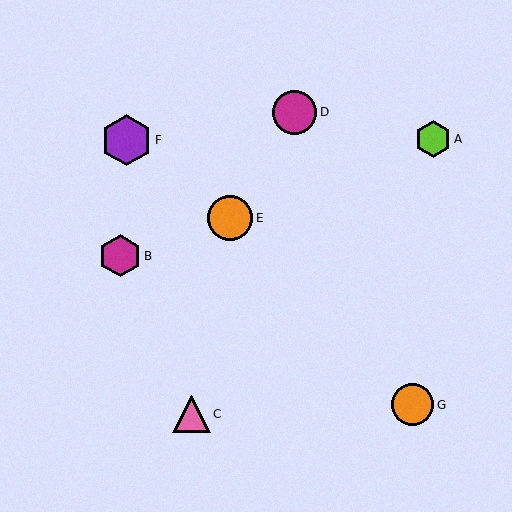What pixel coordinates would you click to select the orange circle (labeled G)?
Click at (413, 405) to select the orange circle G.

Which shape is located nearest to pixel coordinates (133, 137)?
The purple hexagon (labeled F) at (127, 140) is nearest to that location.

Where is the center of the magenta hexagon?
The center of the magenta hexagon is at (120, 256).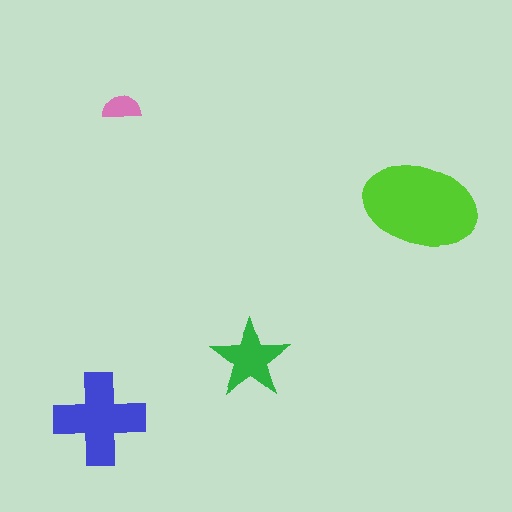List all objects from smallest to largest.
The pink semicircle, the green star, the blue cross, the lime ellipse.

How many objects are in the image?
There are 4 objects in the image.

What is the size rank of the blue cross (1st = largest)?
2nd.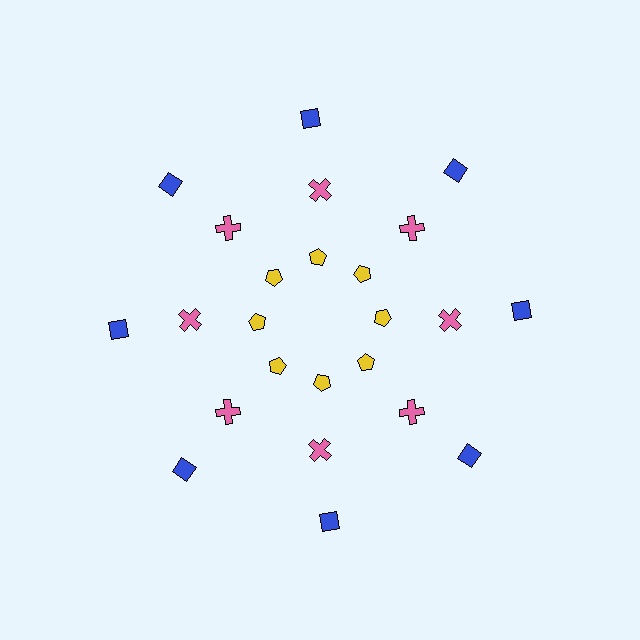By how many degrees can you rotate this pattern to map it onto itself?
The pattern maps onto itself every 45 degrees of rotation.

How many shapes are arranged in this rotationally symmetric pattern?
There are 24 shapes, arranged in 8 groups of 3.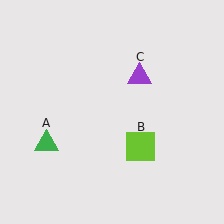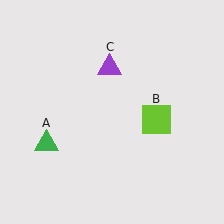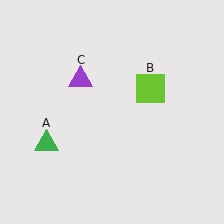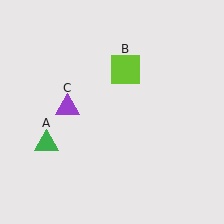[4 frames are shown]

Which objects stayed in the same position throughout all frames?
Green triangle (object A) remained stationary.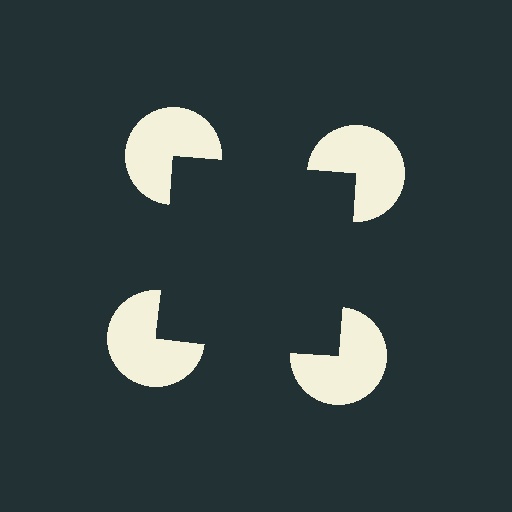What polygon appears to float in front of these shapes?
An illusory square — its edges are inferred from the aligned wedge cuts in the pac-man discs, not physically drawn.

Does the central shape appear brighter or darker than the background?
It typically appears slightly darker than the background, even though no actual brightness change is drawn.